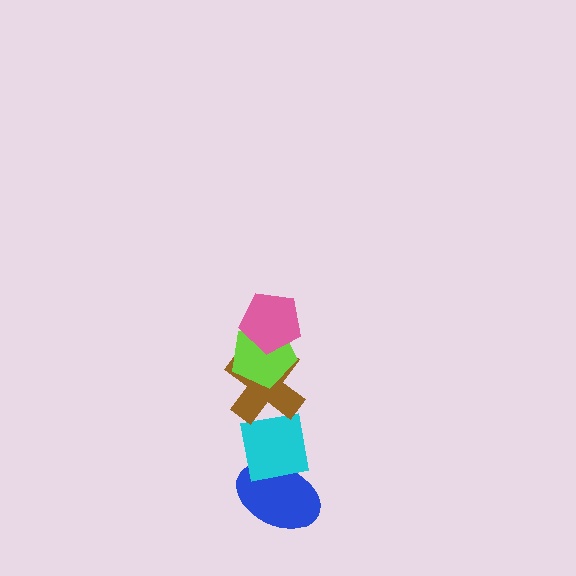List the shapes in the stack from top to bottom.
From top to bottom: the pink pentagon, the lime pentagon, the brown cross, the cyan square, the blue ellipse.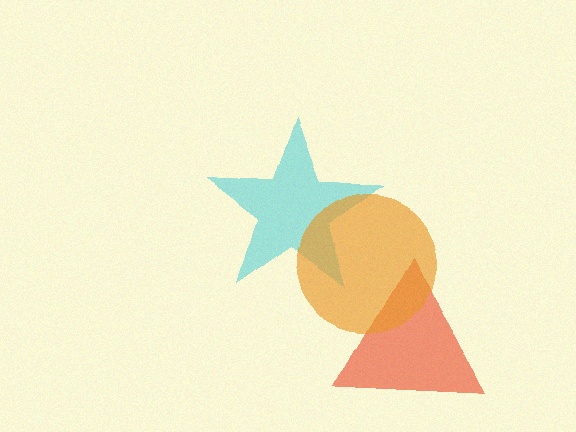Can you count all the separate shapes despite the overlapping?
Yes, there are 3 separate shapes.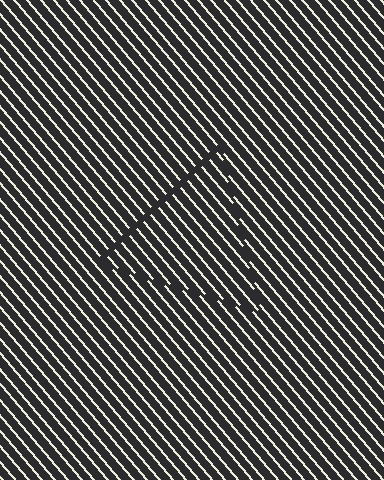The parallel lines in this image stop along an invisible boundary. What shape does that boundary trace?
An illusory triangle. The interior of the shape contains the same grating, shifted by half a period — the contour is defined by the phase discontinuity where line-ends from the inner and outer gratings abut.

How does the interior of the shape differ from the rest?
The interior of the shape contains the same grating, shifted by half a period — the contour is defined by the phase discontinuity where line-ends from the inner and outer gratings abut.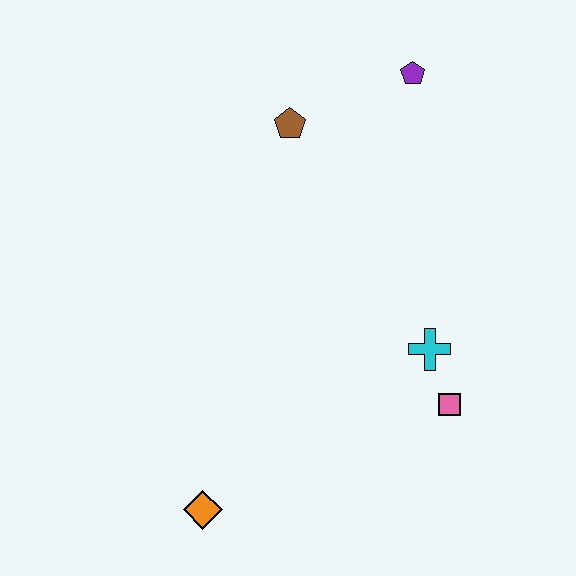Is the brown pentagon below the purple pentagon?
Yes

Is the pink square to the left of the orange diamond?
No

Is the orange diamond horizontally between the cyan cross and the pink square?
No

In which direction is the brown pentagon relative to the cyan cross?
The brown pentagon is above the cyan cross.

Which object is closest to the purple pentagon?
The brown pentagon is closest to the purple pentagon.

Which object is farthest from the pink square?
The purple pentagon is farthest from the pink square.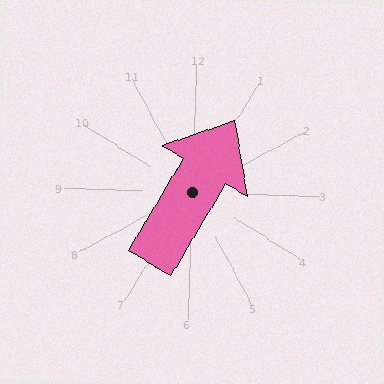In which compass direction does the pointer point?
Northeast.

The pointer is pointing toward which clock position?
Roughly 1 o'clock.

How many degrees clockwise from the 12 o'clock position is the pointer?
Approximately 29 degrees.